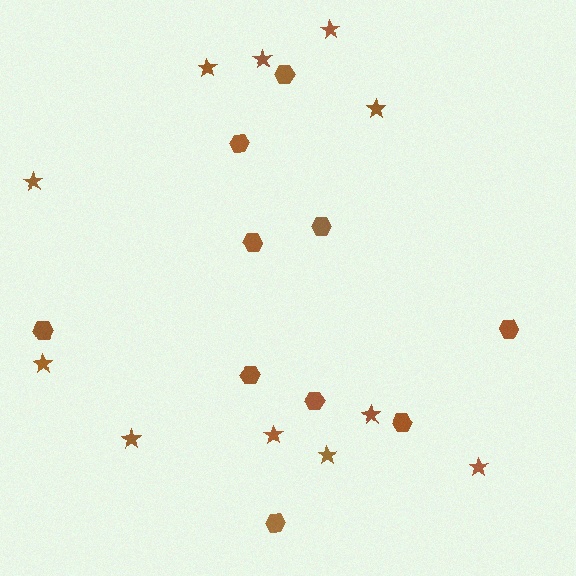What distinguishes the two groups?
There are 2 groups: one group of hexagons (10) and one group of stars (11).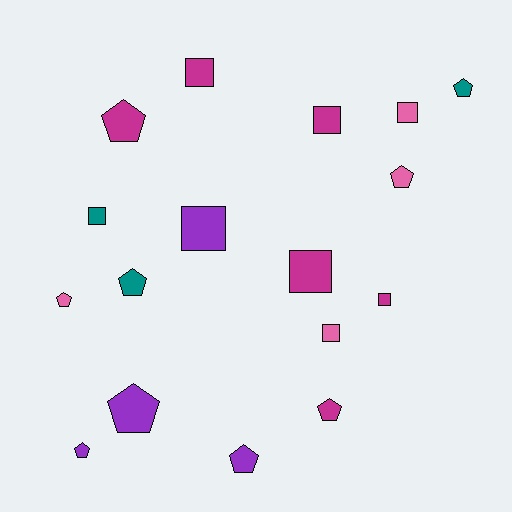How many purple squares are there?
There is 1 purple square.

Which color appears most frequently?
Magenta, with 6 objects.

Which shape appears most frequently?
Pentagon, with 9 objects.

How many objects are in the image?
There are 17 objects.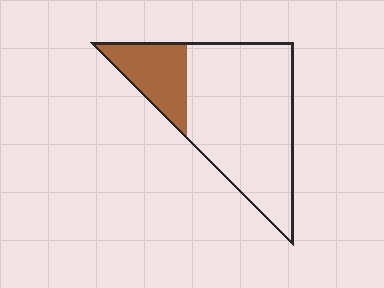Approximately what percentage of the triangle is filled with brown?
Approximately 25%.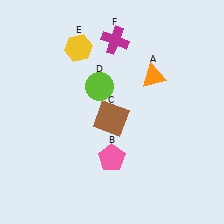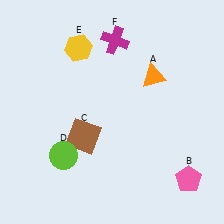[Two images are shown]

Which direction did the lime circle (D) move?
The lime circle (D) moved down.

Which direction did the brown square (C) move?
The brown square (C) moved left.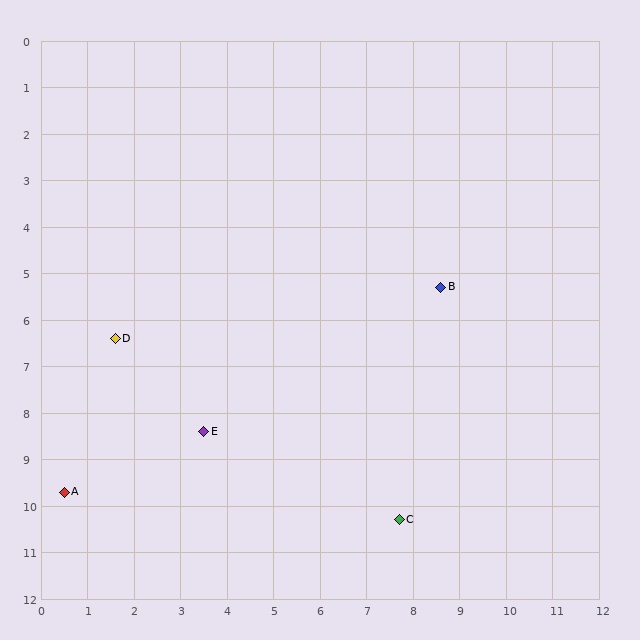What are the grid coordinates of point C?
Point C is at approximately (7.7, 10.3).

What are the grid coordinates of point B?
Point B is at approximately (8.6, 5.3).